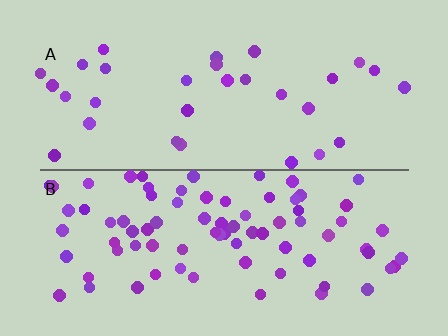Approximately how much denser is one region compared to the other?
Approximately 2.6× — region B over region A.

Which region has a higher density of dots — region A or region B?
B (the bottom).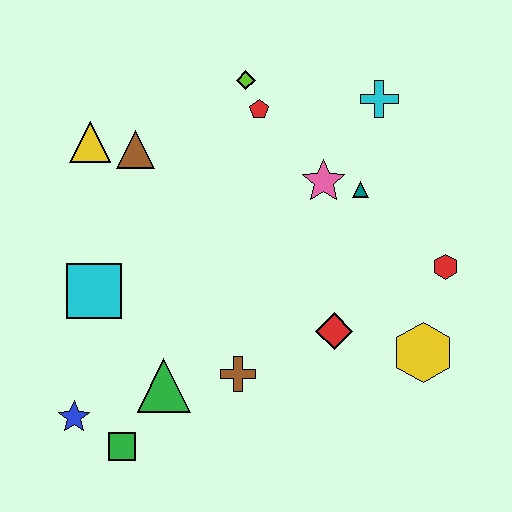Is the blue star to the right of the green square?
No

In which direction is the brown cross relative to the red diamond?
The brown cross is to the left of the red diamond.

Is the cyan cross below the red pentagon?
No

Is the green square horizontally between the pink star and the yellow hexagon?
No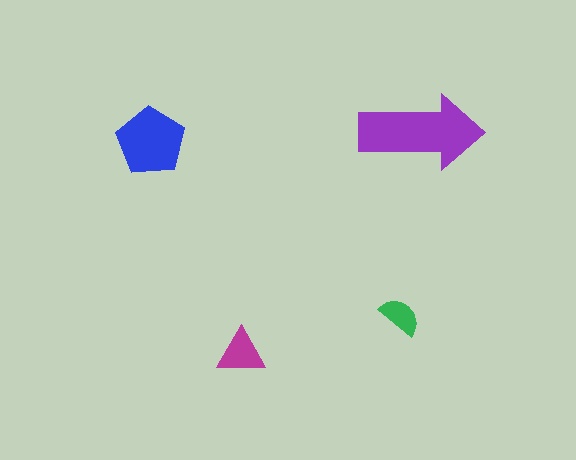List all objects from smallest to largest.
The green semicircle, the magenta triangle, the blue pentagon, the purple arrow.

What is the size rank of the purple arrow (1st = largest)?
1st.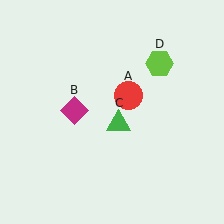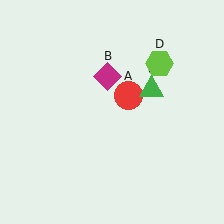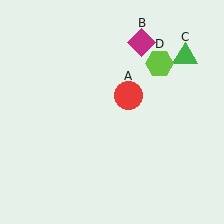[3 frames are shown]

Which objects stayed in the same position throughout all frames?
Red circle (object A) and lime hexagon (object D) remained stationary.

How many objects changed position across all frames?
2 objects changed position: magenta diamond (object B), green triangle (object C).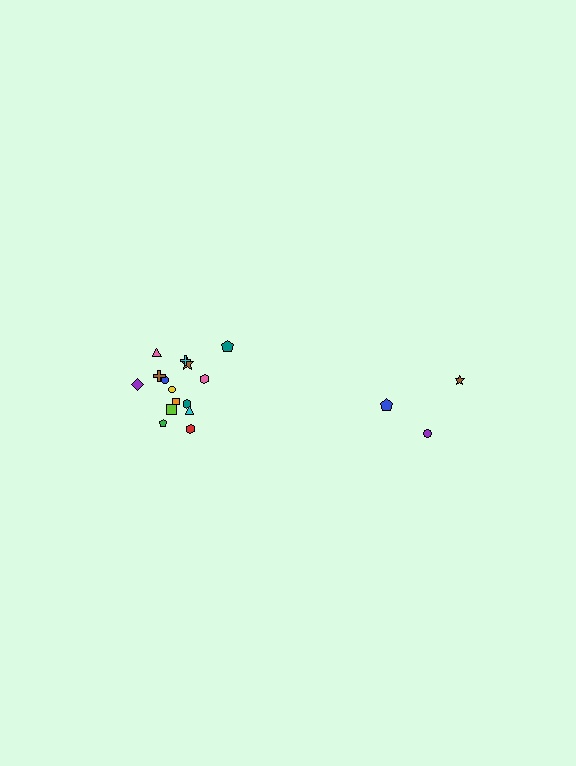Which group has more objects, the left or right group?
The left group.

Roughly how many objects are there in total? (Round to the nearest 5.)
Roughly 20 objects in total.